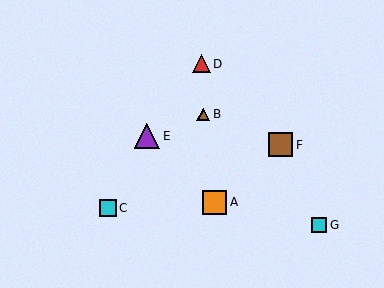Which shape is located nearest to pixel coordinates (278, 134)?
The brown square (labeled F) at (281, 145) is nearest to that location.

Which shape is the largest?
The purple triangle (labeled E) is the largest.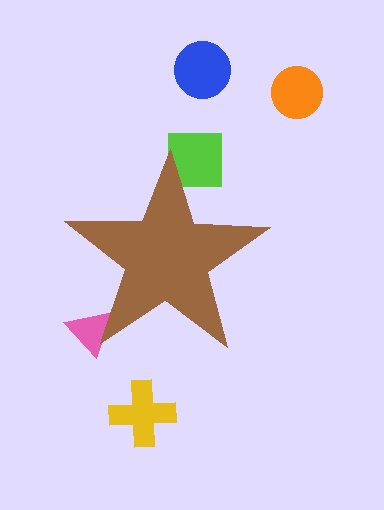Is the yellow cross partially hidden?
No, the yellow cross is fully visible.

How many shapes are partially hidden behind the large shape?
2 shapes are partially hidden.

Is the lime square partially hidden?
Yes, the lime square is partially hidden behind the brown star.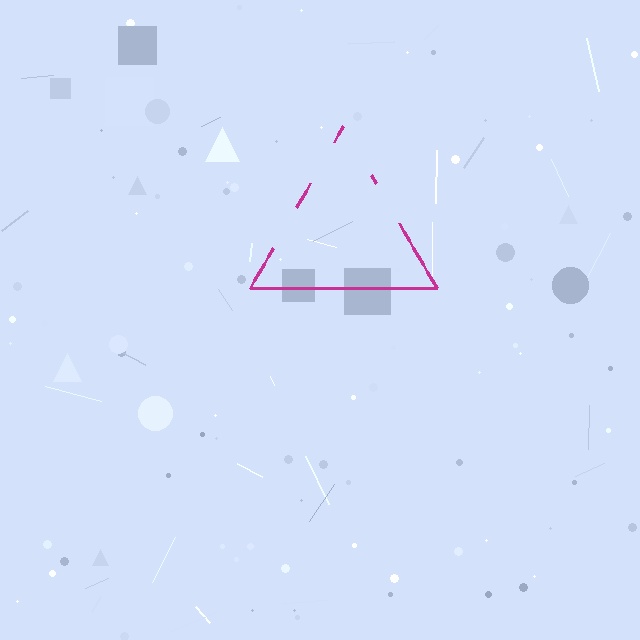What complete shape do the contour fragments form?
The contour fragments form a triangle.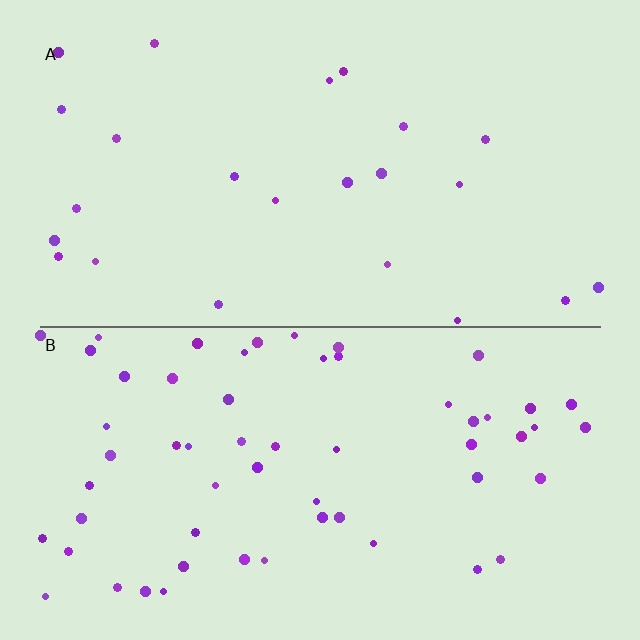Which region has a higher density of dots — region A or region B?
B (the bottom).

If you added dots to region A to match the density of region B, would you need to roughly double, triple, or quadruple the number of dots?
Approximately double.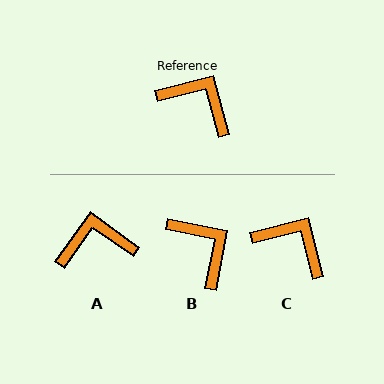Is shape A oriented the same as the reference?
No, it is off by about 40 degrees.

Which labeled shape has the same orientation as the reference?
C.